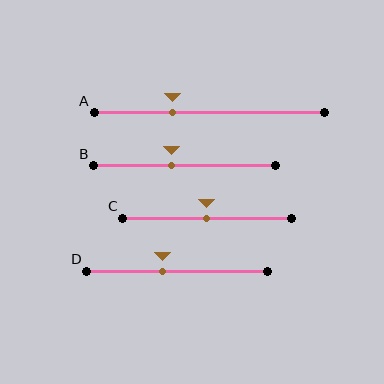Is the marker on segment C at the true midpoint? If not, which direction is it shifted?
Yes, the marker on segment C is at the true midpoint.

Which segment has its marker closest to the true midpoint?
Segment C has its marker closest to the true midpoint.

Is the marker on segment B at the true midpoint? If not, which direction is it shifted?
No, the marker on segment B is shifted to the left by about 7% of the segment length.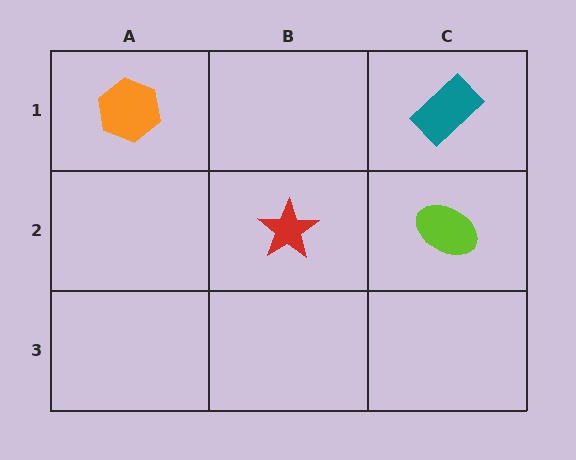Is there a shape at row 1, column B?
No, that cell is empty.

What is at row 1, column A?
An orange hexagon.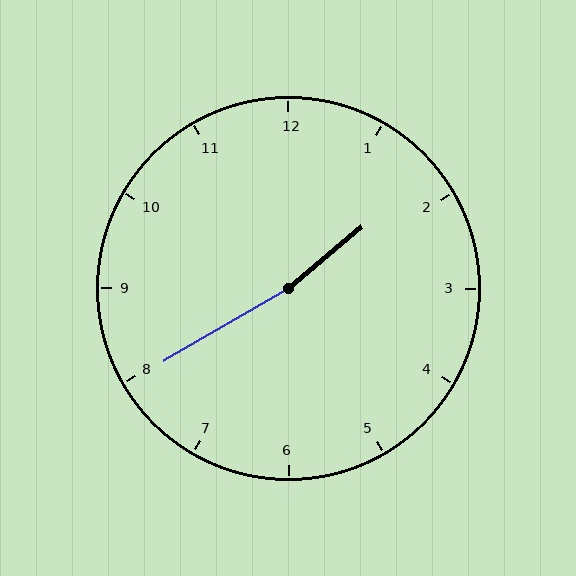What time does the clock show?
1:40.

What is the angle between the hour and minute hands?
Approximately 170 degrees.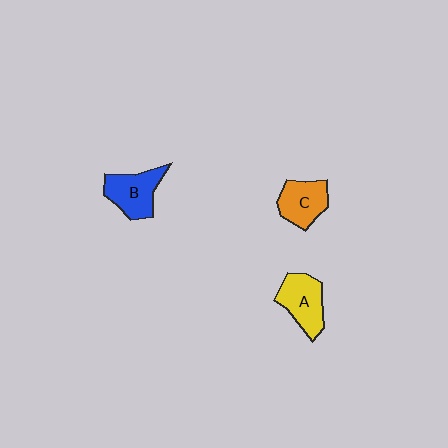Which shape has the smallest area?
Shape C (orange).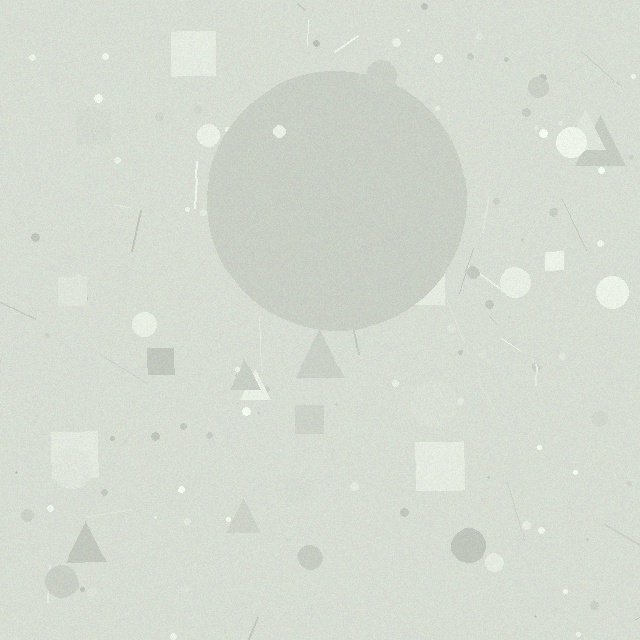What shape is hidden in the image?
A circle is hidden in the image.